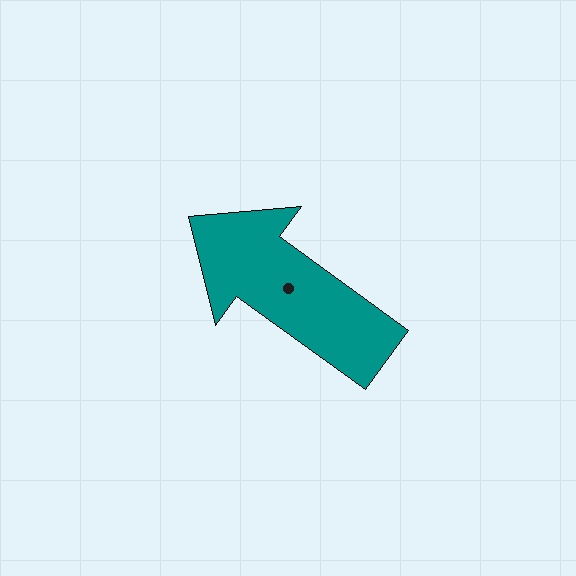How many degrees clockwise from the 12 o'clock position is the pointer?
Approximately 306 degrees.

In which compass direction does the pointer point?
Northwest.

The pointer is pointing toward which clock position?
Roughly 10 o'clock.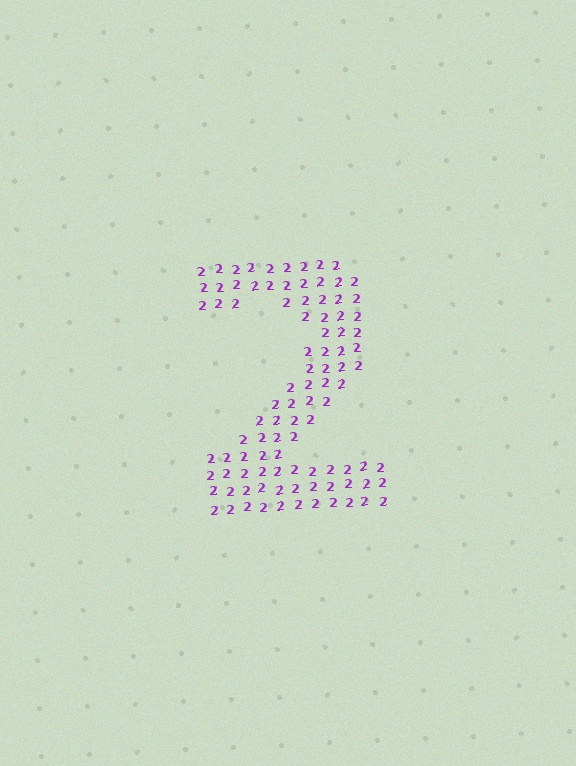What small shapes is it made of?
It is made of small digit 2's.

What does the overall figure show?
The overall figure shows the digit 2.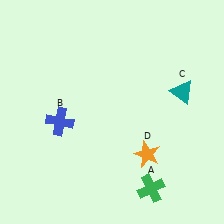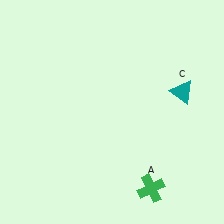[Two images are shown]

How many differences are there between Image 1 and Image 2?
There are 2 differences between the two images.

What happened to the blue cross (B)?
The blue cross (B) was removed in Image 2. It was in the bottom-left area of Image 1.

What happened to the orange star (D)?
The orange star (D) was removed in Image 2. It was in the bottom-right area of Image 1.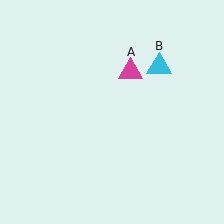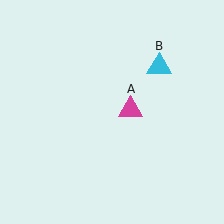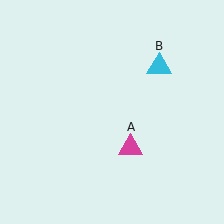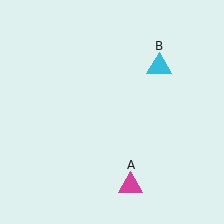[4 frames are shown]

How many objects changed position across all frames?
1 object changed position: magenta triangle (object A).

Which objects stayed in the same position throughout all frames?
Cyan triangle (object B) remained stationary.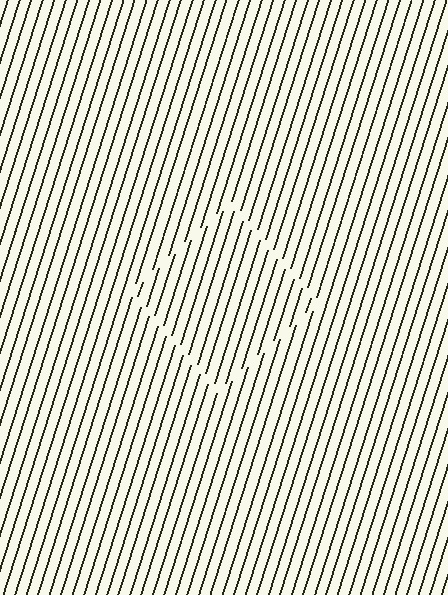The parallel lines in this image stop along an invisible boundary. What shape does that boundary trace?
An illusory square. The interior of the shape contains the same grating, shifted by half a period — the contour is defined by the phase discontinuity where line-ends from the inner and outer gratings abut.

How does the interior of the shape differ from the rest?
The interior of the shape contains the same grating, shifted by half a period — the contour is defined by the phase discontinuity where line-ends from the inner and outer gratings abut.